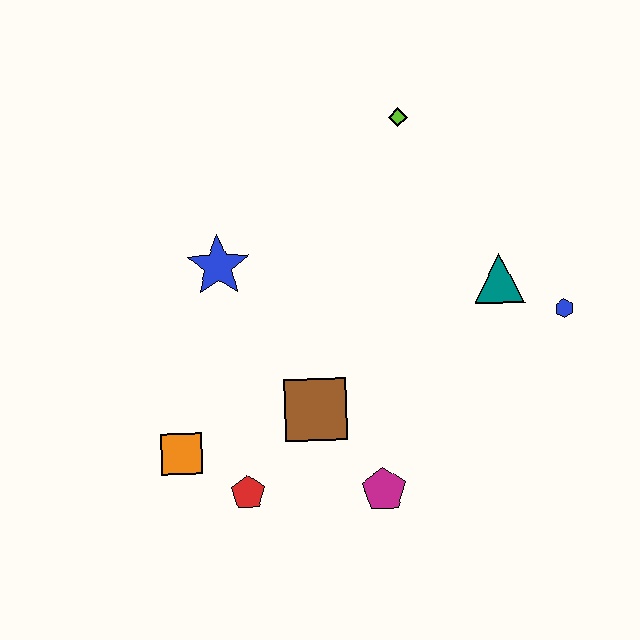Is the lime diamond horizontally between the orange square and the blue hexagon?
Yes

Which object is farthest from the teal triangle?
The orange square is farthest from the teal triangle.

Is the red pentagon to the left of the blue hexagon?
Yes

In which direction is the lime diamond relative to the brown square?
The lime diamond is above the brown square.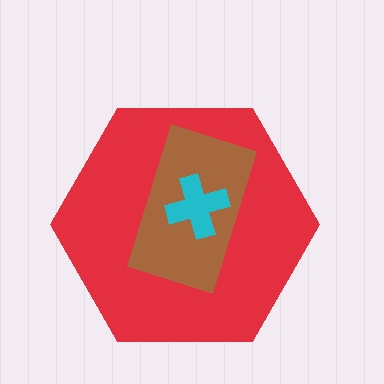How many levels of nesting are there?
3.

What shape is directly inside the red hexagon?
The brown rectangle.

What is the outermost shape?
The red hexagon.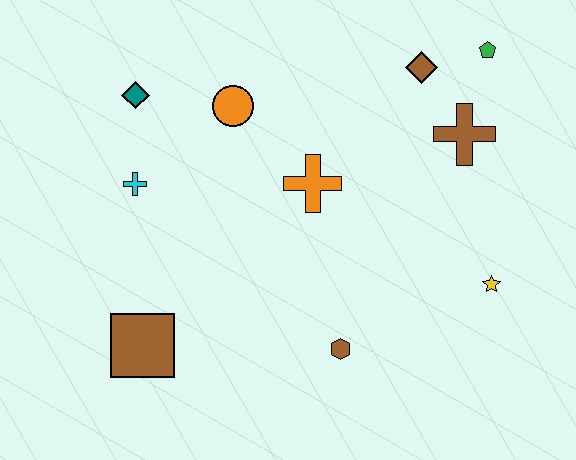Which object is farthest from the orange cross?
The brown square is farthest from the orange cross.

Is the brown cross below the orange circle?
Yes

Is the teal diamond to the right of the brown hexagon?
No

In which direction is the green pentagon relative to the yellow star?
The green pentagon is above the yellow star.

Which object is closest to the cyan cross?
The teal diamond is closest to the cyan cross.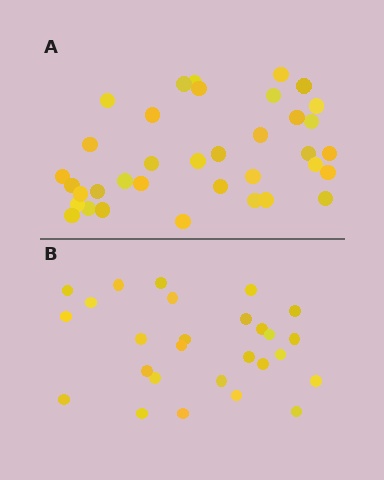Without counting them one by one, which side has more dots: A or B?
Region A (the top region) has more dots.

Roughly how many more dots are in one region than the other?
Region A has roughly 8 or so more dots than region B.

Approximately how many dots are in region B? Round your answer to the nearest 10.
About 30 dots. (The exact count is 27, which rounds to 30.)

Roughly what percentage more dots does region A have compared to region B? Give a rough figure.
About 35% more.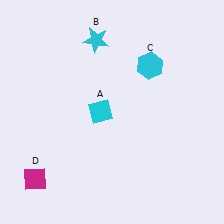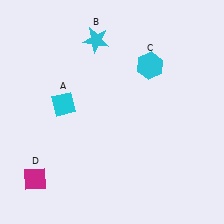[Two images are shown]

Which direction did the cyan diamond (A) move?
The cyan diamond (A) moved left.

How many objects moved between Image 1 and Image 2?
1 object moved between the two images.